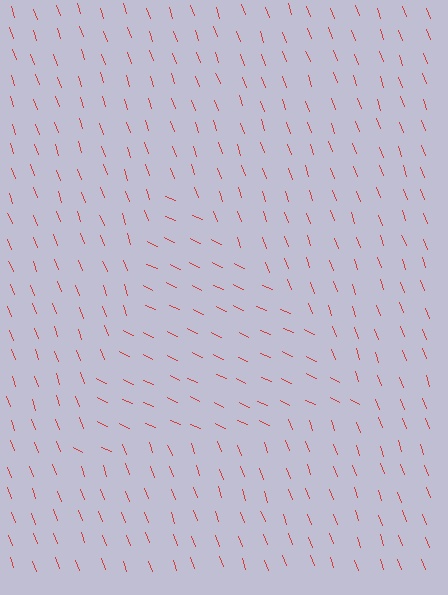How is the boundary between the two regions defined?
The boundary is defined purely by a change in line orientation (approximately 45 degrees difference). All lines are the same color and thickness.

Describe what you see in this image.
The image is filled with small red line segments. A triangle region in the image has lines oriented differently from the surrounding lines, creating a visible texture boundary.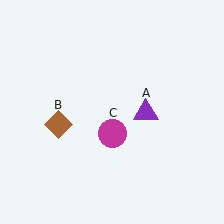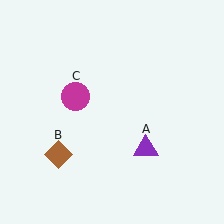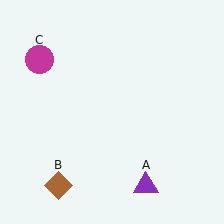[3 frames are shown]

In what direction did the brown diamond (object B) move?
The brown diamond (object B) moved down.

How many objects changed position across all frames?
3 objects changed position: purple triangle (object A), brown diamond (object B), magenta circle (object C).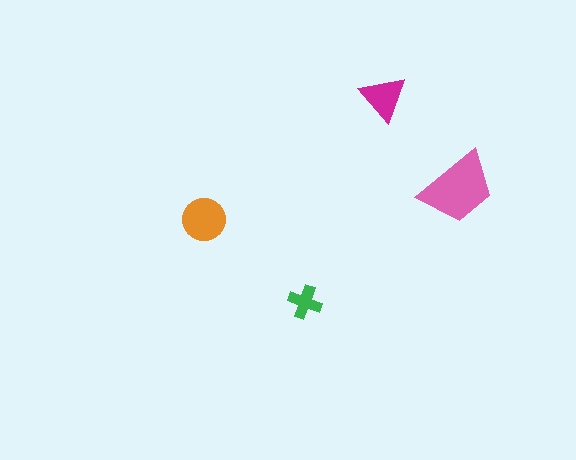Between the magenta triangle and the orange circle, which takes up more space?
The orange circle.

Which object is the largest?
The pink trapezoid.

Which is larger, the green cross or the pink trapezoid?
The pink trapezoid.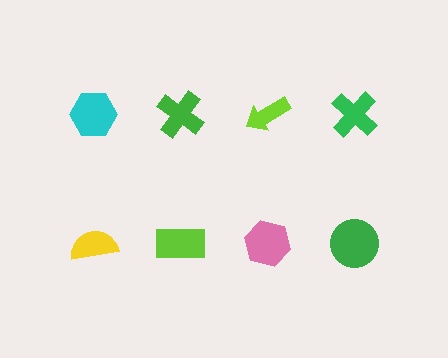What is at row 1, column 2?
A green cross.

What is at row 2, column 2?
A lime rectangle.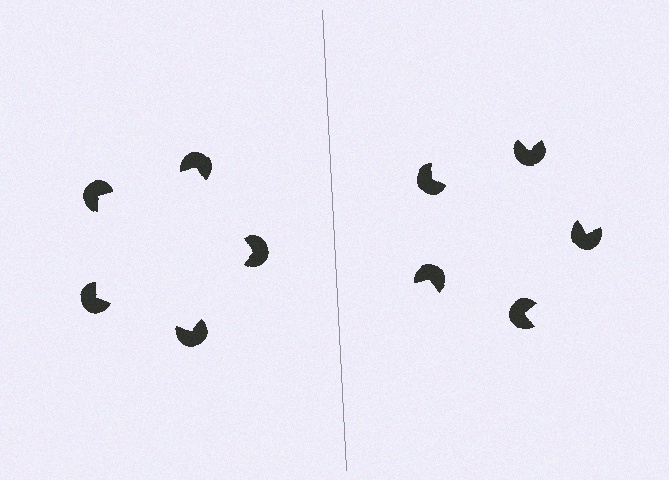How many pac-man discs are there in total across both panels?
10 — 5 on each side.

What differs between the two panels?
The pac-man discs are positioned identically on both sides; only the wedge orientations differ. On the left they align to a pentagon; on the right they are misaligned.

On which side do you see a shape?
An illusory pentagon appears on the left side. On the right side the wedge cuts are rotated, so no coherent shape forms.